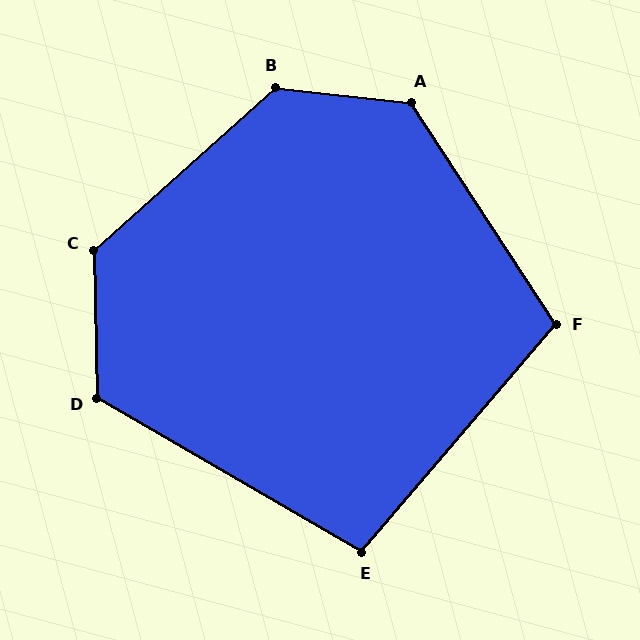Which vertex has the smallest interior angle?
E, at approximately 100 degrees.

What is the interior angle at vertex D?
Approximately 121 degrees (obtuse).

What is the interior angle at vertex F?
Approximately 106 degrees (obtuse).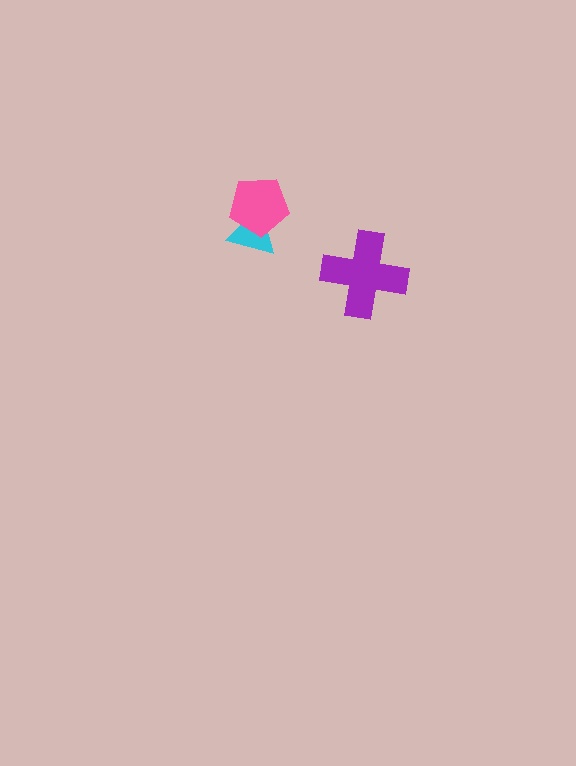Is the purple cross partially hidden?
No, no other shape covers it.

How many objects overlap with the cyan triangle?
1 object overlaps with the cyan triangle.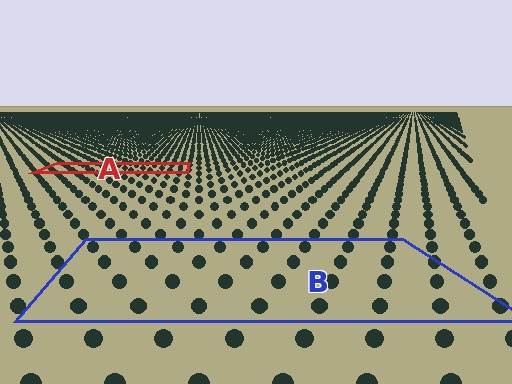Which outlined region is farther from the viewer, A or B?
Region A is farther from the viewer — the texture elements inside it appear smaller and more densely packed.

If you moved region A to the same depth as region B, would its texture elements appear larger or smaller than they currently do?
They would appear larger. At a closer depth, the same texture elements are projected at a bigger on-screen size.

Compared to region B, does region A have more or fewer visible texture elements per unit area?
Region A has more texture elements per unit area — they are packed more densely because it is farther away.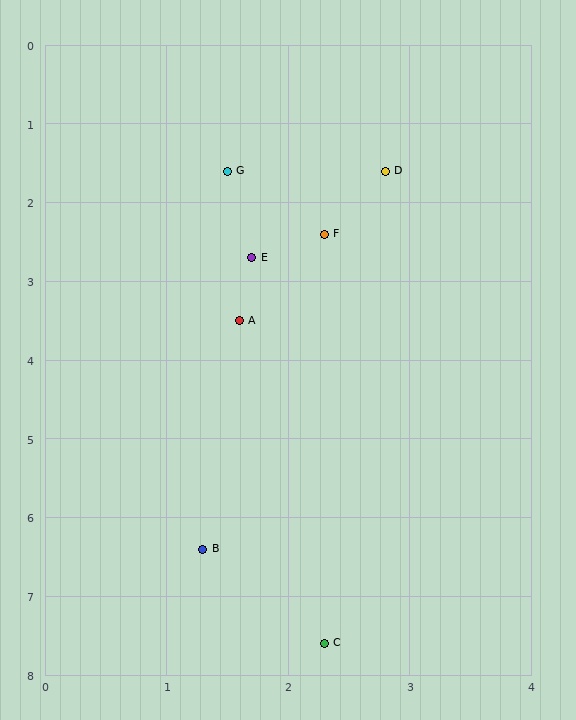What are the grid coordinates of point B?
Point B is at approximately (1.3, 6.4).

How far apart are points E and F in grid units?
Points E and F are about 0.7 grid units apart.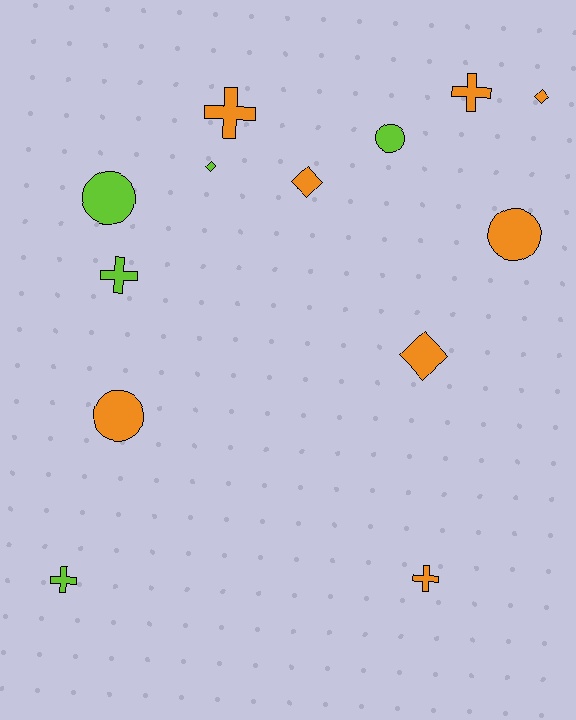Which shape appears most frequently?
Cross, with 5 objects.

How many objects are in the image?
There are 13 objects.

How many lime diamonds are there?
There is 1 lime diamond.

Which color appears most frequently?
Orange, with 8 objects.